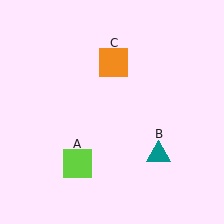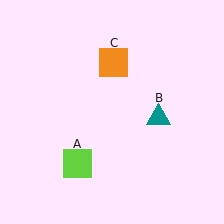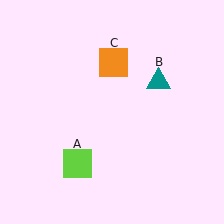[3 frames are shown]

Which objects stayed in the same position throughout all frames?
Lime square (object A) and orange square (object C) remained stationary.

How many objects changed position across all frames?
1 object changed position: teal triangle (object B).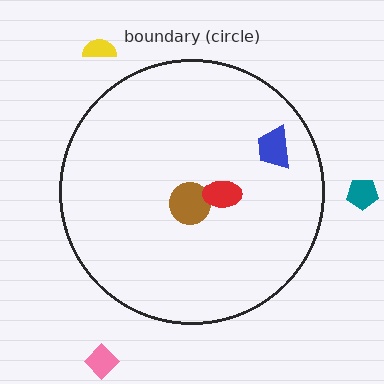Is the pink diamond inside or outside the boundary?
Outside.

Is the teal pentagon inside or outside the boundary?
Outside.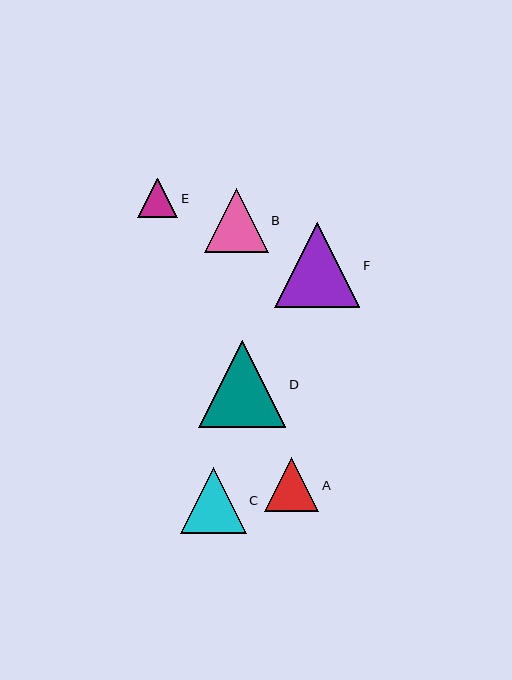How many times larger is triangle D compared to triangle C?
Triangle D is approximately 1.3 times the size of triangle C.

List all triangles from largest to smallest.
From largest to smallest: D, F, C, B, A, E.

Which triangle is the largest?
Triangle D is the largest with a size of approximately 87 pixels.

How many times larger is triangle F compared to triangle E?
Triangle F is approximately 2.1 times the size of triangle E.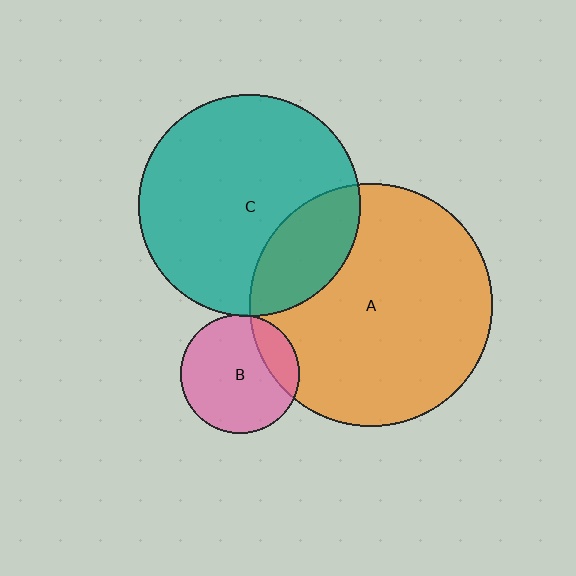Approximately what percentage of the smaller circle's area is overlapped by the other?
Approximately 25%.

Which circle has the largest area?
Circle A (orange).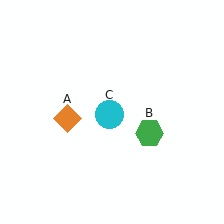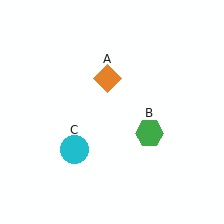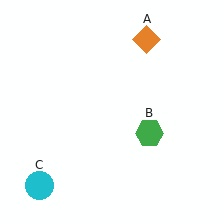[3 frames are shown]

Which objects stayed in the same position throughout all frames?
Green hexagon (object B) remained stationary.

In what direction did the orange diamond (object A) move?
The orange diamond (object A) moved up and to the right.